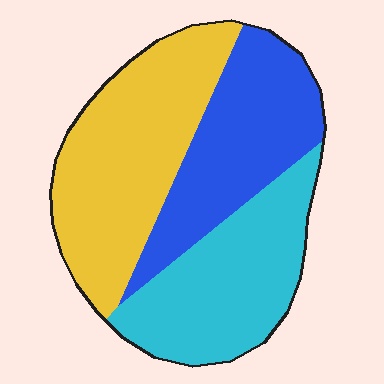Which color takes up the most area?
Yellow, at roughly 40%.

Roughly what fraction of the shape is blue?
Blue covers around 30% of the shape.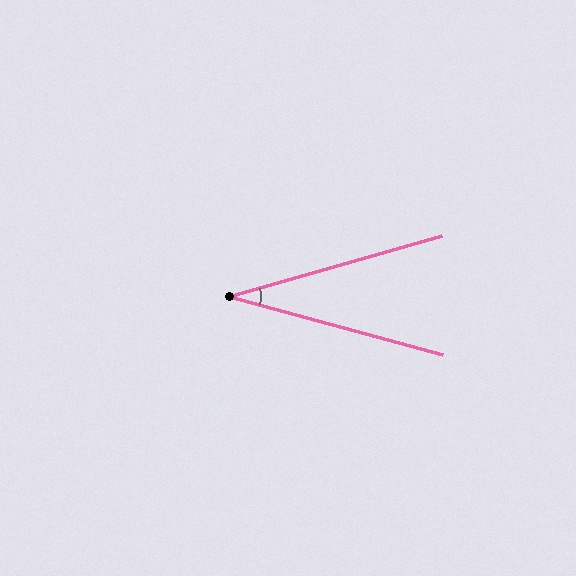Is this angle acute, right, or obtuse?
It is acute.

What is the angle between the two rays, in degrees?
Approximately 31 degrees.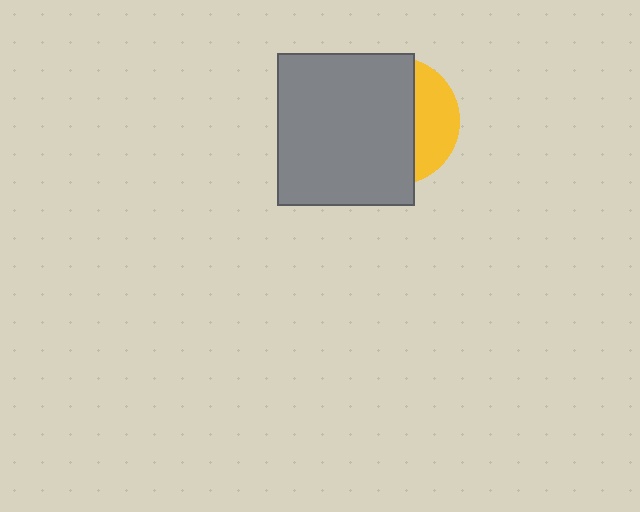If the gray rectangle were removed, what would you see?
You would see the complete yellow circle.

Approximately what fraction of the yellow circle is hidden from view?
Roughly 69% of the yellow circle is hidden behind the gray rectangle.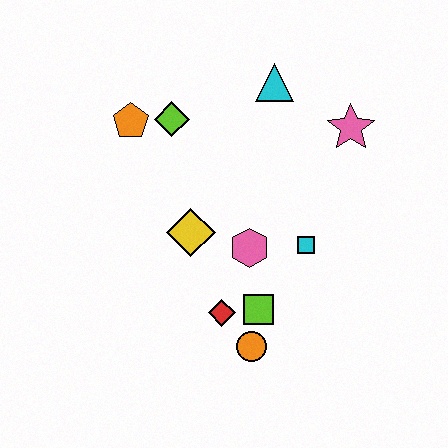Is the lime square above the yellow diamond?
No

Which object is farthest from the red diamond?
The cyan triangle is farthest from the red diamond.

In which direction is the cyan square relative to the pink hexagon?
The cyan square is to the right of the pink hexagon.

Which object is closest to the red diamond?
The lime square is closest to the red diamond.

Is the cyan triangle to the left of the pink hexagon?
No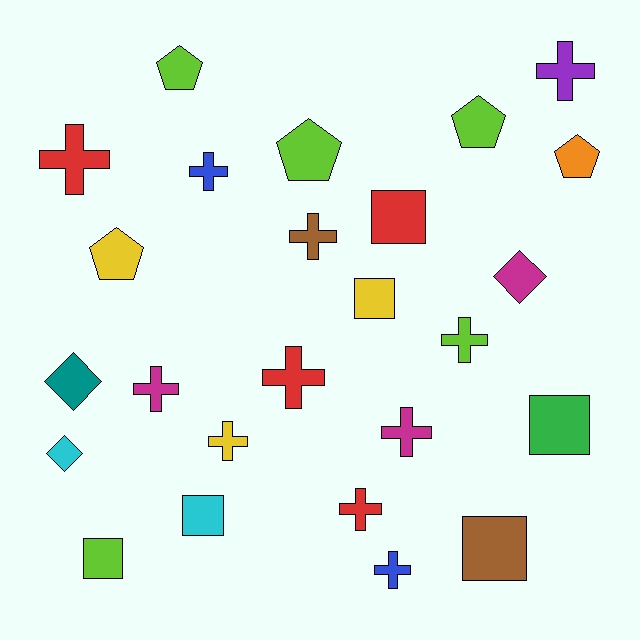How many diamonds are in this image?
There are 3 diamonds.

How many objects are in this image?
There are 25 objects.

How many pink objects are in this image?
There are no pink objects.